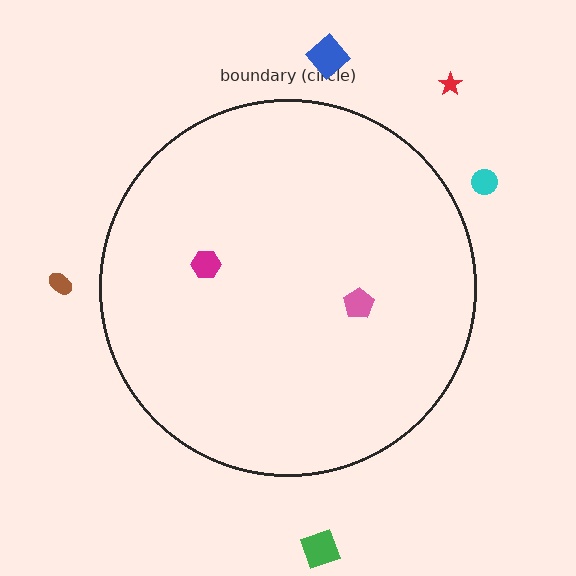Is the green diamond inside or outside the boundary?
Outside.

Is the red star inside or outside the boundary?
Outside.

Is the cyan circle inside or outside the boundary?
Outside.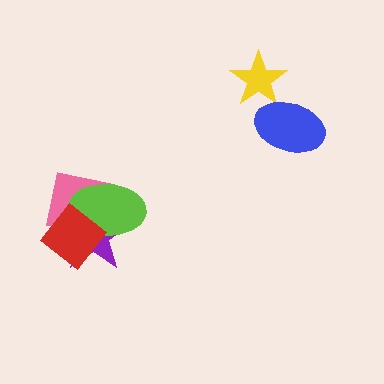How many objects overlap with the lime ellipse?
3 objects overlap with the lime ellipse.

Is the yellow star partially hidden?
Yes, it is partially covered by another shape.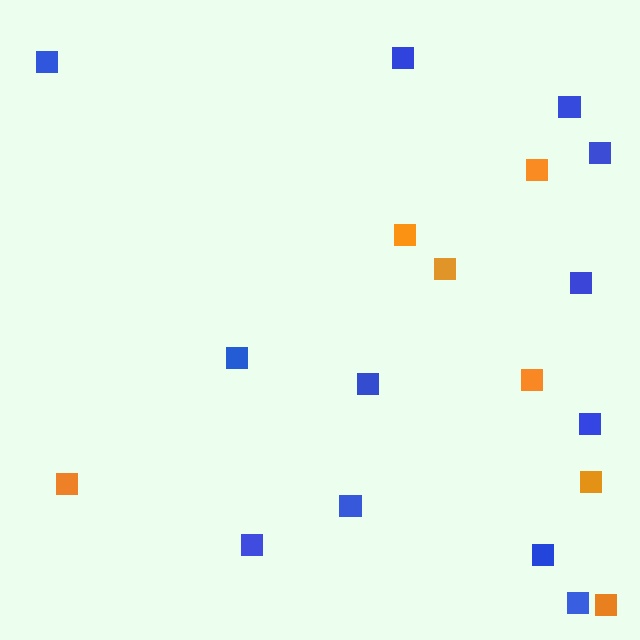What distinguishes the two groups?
There are 2 groups: one group of orange squares (7) and one group of blue squares (12).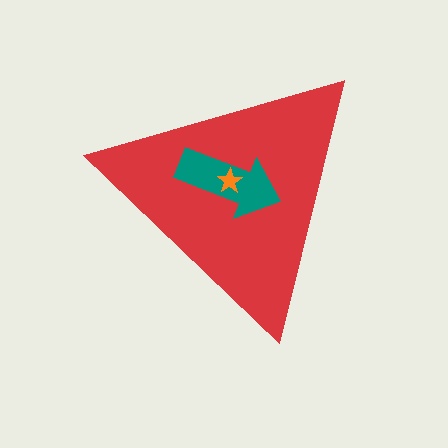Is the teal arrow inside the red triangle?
Yes.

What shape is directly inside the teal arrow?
The orange star.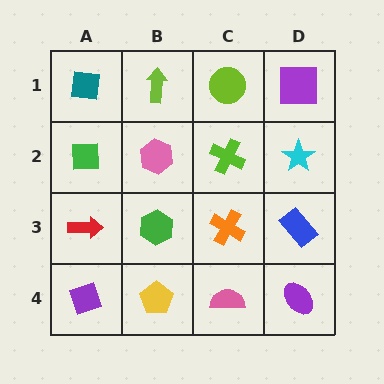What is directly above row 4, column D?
A blue rectangle.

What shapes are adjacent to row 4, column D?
A blue rectangle (row 3, column D), a pink semicircle (row 4, column C).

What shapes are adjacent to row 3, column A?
A green square (row 2, column A), a purple diamond (row 4, column A), a green hexagon (row 3, column B).